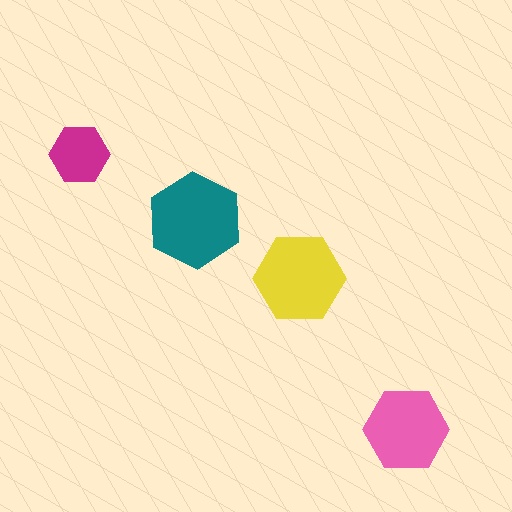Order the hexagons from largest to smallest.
the teal one, the yellow one, the pink one, the magenta one.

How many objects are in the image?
There are 4 objects in the image.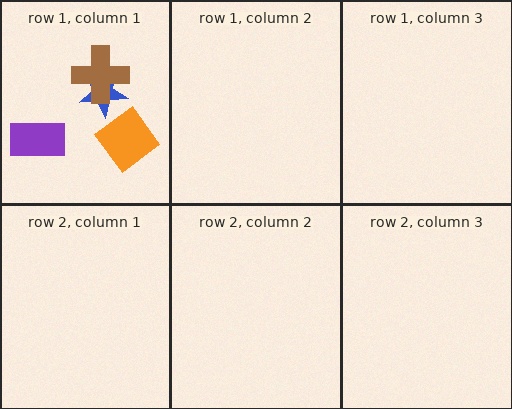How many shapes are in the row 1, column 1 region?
4.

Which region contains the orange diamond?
The row 1, column 1 region.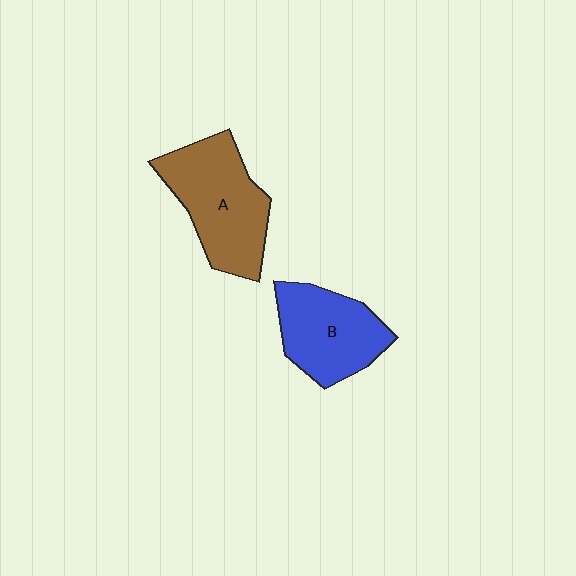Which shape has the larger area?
Shape A (brown).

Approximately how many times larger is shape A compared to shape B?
Approximately 1.2 times.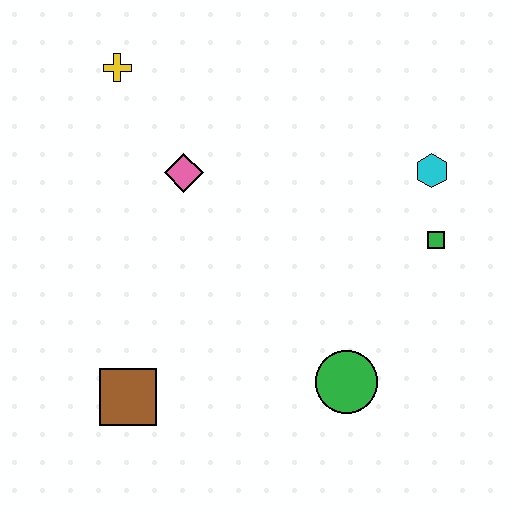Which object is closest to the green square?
The cyan hexagon is closest to the green square.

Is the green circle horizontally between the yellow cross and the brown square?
No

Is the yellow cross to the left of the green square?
Yes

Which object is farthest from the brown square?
The cyan hexagon is farthest from the brown square.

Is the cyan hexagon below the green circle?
No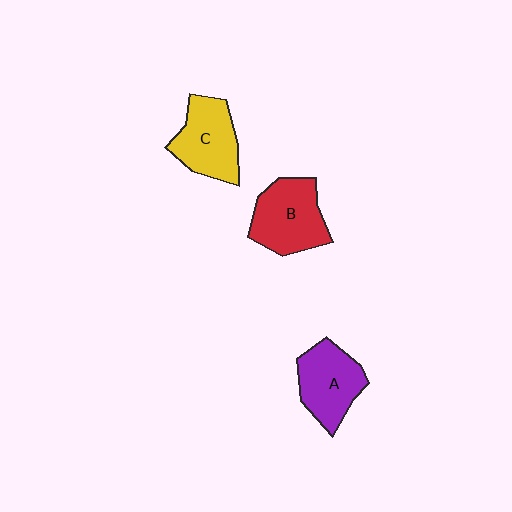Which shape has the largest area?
Shape B (red).